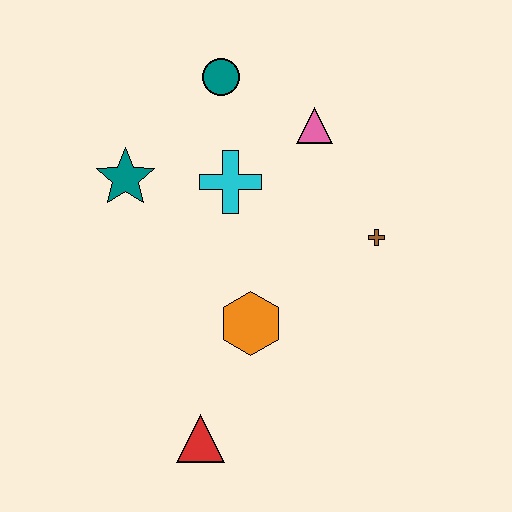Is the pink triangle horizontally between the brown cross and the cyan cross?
Yes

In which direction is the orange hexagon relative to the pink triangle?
The orange hexagon is below the pink triangle.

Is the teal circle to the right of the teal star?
Yes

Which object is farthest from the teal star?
The red triangle is farthest from the teal star.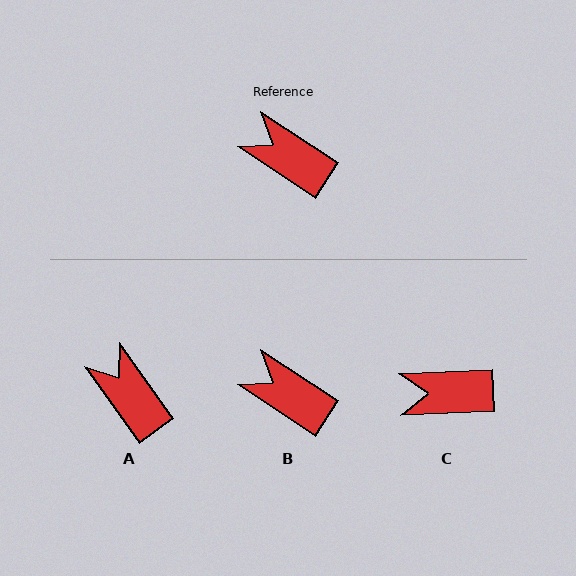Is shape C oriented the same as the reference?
No, it is off by about 35 degrees.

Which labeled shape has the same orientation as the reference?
B.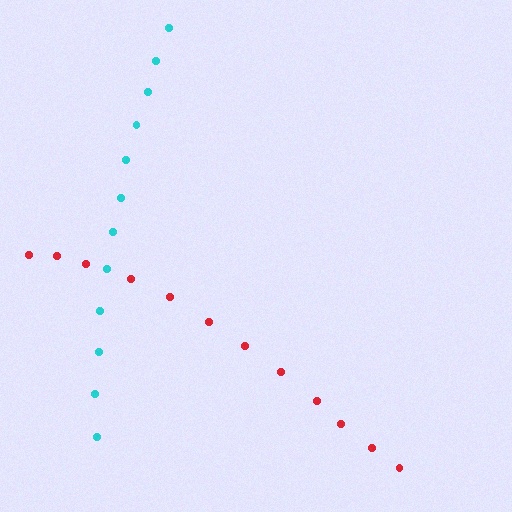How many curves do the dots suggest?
There are 2 distinct paths.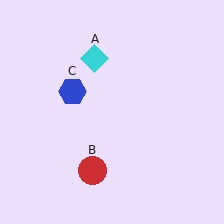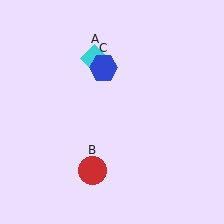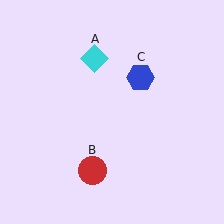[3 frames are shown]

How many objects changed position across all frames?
1 object changed position: blue hexagon (object C).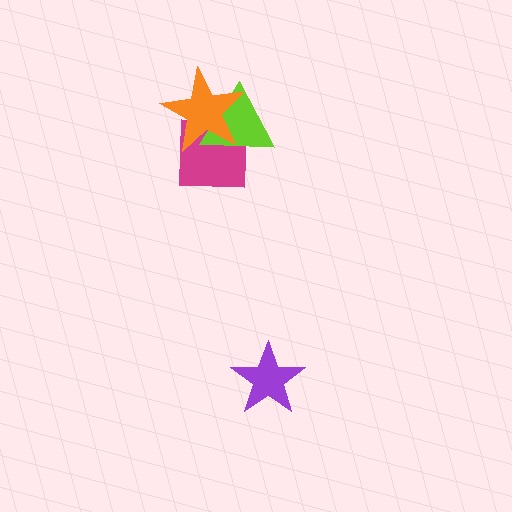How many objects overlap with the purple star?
0 objects overlap with the purple star.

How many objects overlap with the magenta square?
2 objects overlap with the magenta square.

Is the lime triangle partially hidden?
Yes, it is partially covered by another shape.